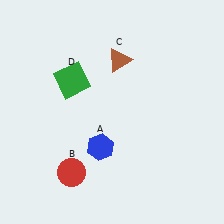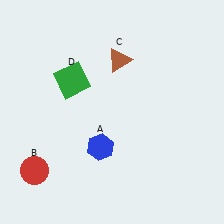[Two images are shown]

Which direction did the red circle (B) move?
The red circle (B) moved left.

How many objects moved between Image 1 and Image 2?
1 object moved between the two images.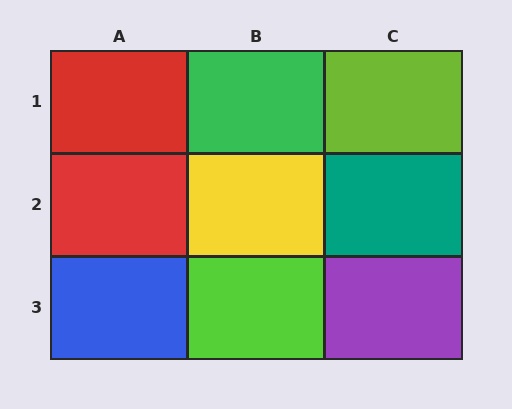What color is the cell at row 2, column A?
Red.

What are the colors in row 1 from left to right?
Red, green, lime.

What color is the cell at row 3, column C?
Purple.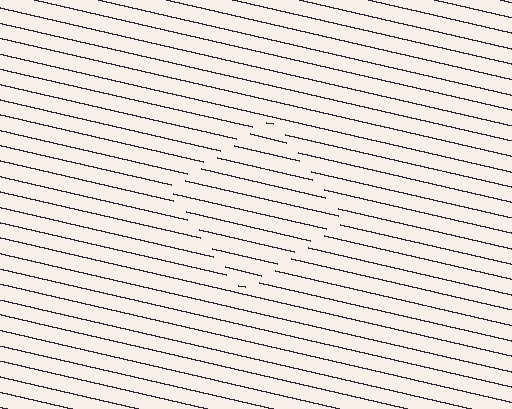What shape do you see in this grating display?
An illusory square. The interior of the shape contains the same grating, shifted by half a period — the contour is defined by the phase discontinuity where line-ends from the inner and outer gratings abut.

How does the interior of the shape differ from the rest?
The interior of the shape contains the same grating, shifted by half a period — the contour is defined by the phase discontinuity where line-ends from the inner and outer gratings abut.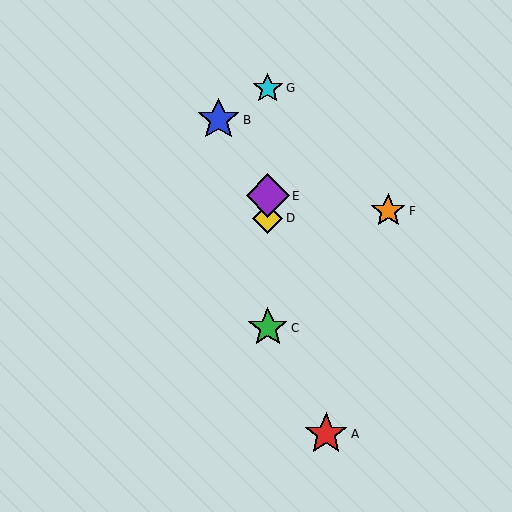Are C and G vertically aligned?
Yes, both are at x≈268.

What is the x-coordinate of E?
Object E is at x≈268.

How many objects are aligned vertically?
4 objects (C, D, E, G) are aligned vertically.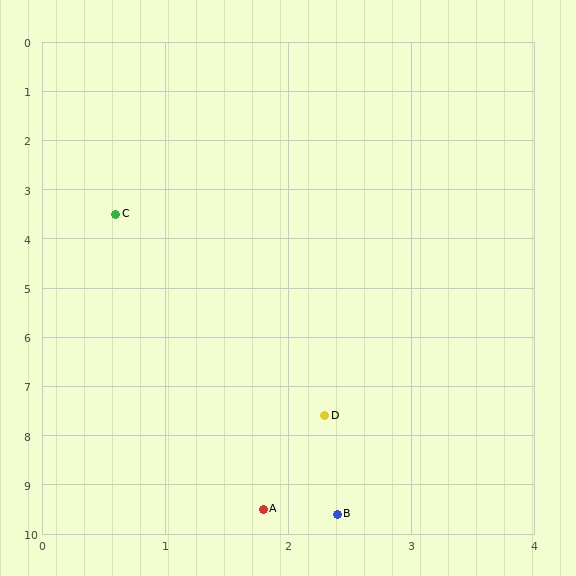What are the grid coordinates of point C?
Point C is at approximately (0.6, 3.5).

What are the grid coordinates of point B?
Point B is at approximately (2.4, 9.6).